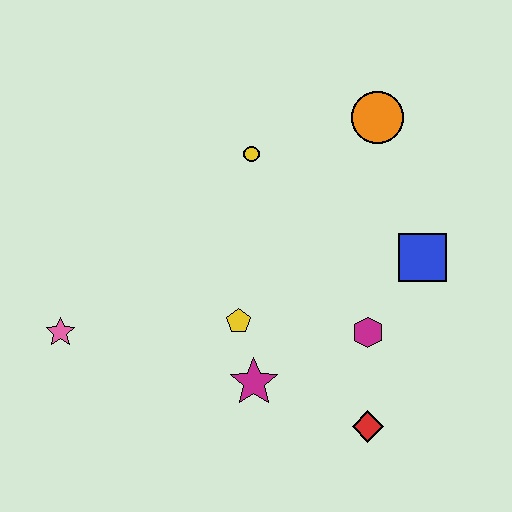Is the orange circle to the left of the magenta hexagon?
No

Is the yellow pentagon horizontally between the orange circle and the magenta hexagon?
No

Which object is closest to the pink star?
The yellow pentagon is closest to the pink star.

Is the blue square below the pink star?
No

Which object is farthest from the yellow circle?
The red diamond is farthest from the yellow circle.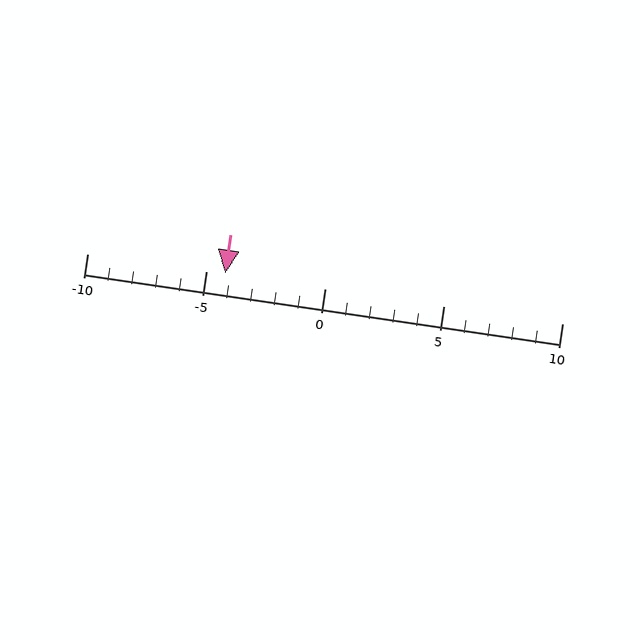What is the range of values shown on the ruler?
The ruler shows values from -10 to 10.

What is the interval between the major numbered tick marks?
The major tick marks are spaced 5 units apart.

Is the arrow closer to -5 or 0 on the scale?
The arrow is closer to -5.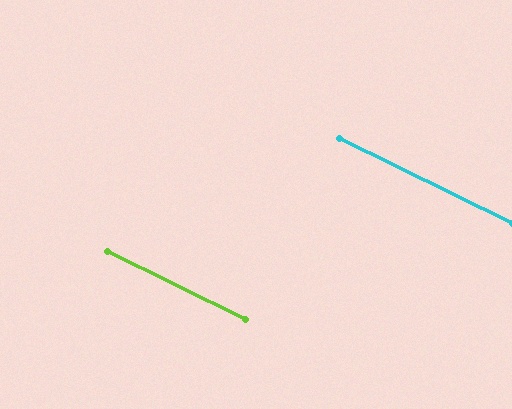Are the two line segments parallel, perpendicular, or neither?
Parallel — their directions differ by only 0.1°.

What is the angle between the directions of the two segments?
Approximately 0 degrees.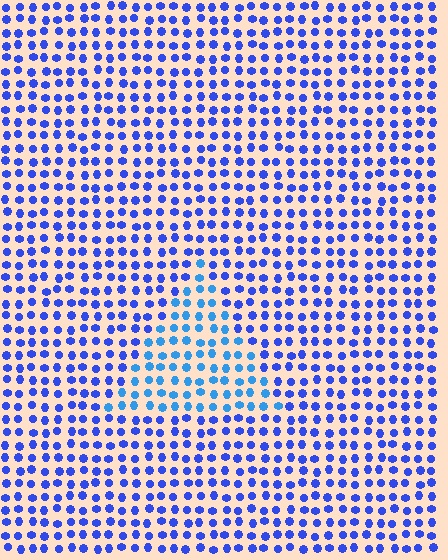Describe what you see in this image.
The image is filled with small blue elements in a uniform arrangement. A triangle-shaped region is visible where the elements are tinted to a slightly different hue, forming a subtle color boundary.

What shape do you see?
I see a triangle.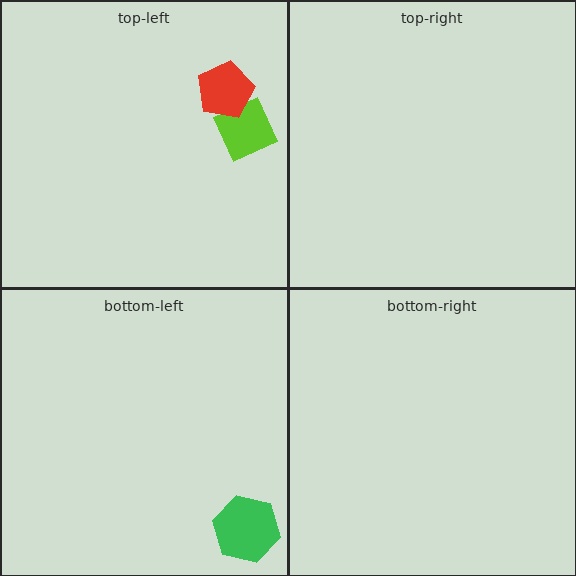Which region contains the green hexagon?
The bottom-left region.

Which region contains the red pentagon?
The top-left region.